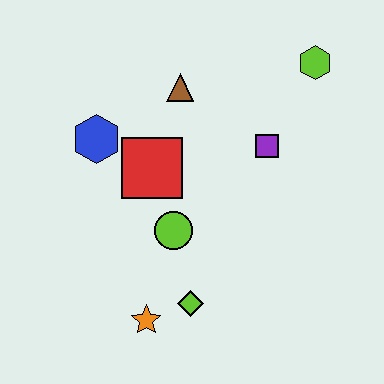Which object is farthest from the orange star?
The lime hexagon is farthest from the orange star.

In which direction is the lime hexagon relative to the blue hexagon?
The lime hexagon is to the right of the blue hexagon.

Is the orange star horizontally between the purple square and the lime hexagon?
No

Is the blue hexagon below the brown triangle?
Yes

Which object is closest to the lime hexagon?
The purple square is closest to the lime hexagon.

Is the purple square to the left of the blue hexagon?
No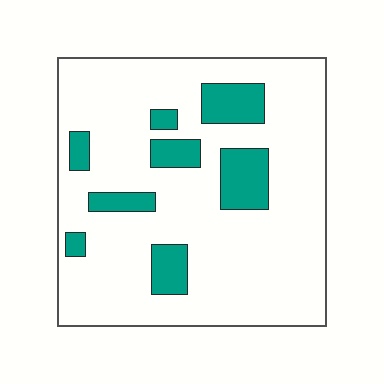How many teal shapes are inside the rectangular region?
8.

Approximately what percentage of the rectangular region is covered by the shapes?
Approximately 15%.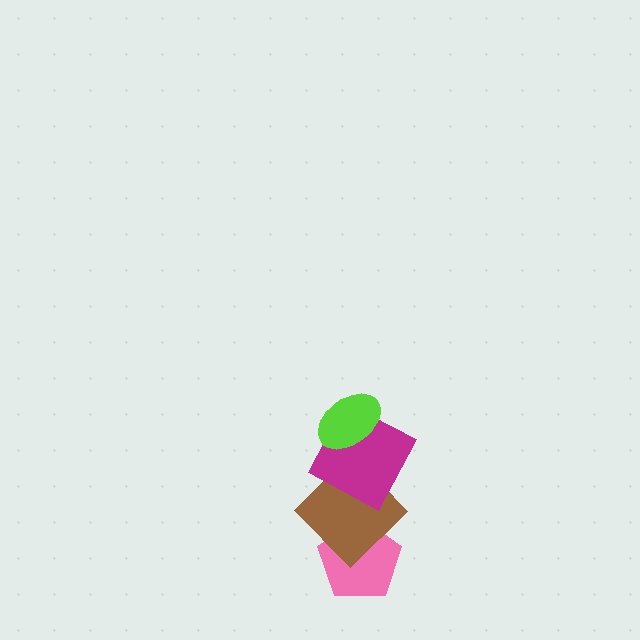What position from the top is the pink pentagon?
The pink pentagon is 4th from the top.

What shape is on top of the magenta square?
The lime ellipse is on top of the magenta square.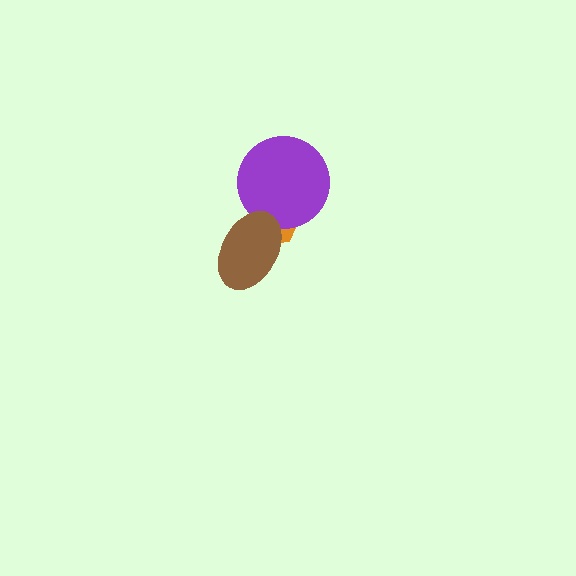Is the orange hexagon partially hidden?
Yes, it is partially covered by another shape.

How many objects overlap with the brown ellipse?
2 objects overlap with the brown ellipse.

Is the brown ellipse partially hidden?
No, no other shape covers it.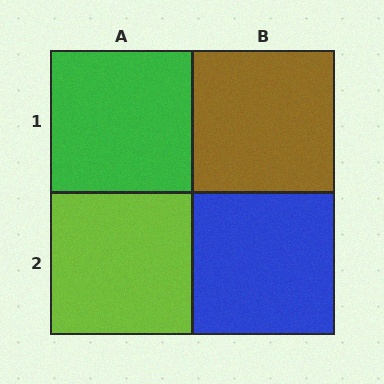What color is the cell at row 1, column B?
Brown.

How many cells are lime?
1 cell is lime.